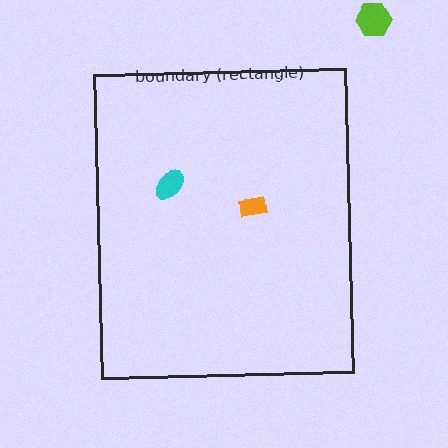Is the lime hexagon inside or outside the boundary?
Outside.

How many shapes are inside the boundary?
2 inside, 1 outside.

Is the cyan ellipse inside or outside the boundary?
Inside.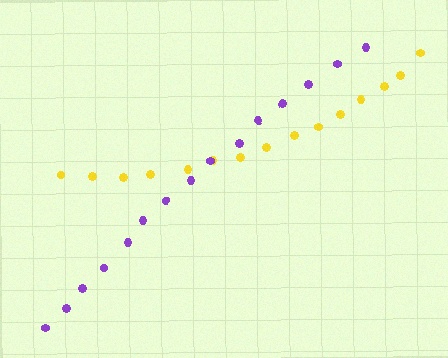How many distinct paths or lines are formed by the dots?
There are 2 distinct paths.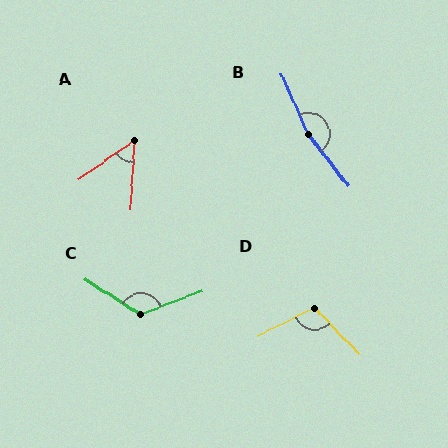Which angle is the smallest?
A, at approximately 52 degrees.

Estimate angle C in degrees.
Approximately 127 degrees.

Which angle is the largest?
B, at approximately 165 degrees.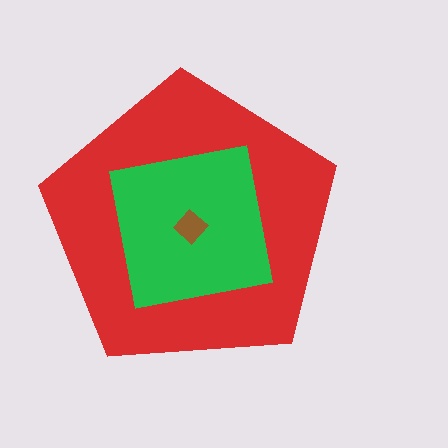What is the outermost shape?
The red pentagon.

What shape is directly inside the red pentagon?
The green square.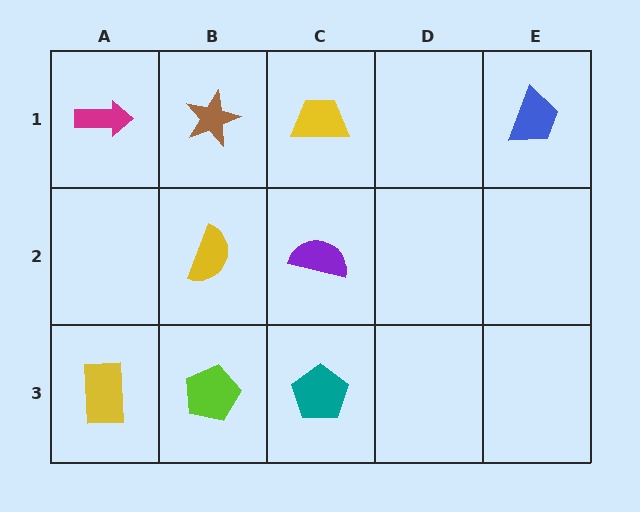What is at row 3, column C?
A teal pentagon.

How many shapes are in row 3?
3 shapes.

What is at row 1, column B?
A brown star.